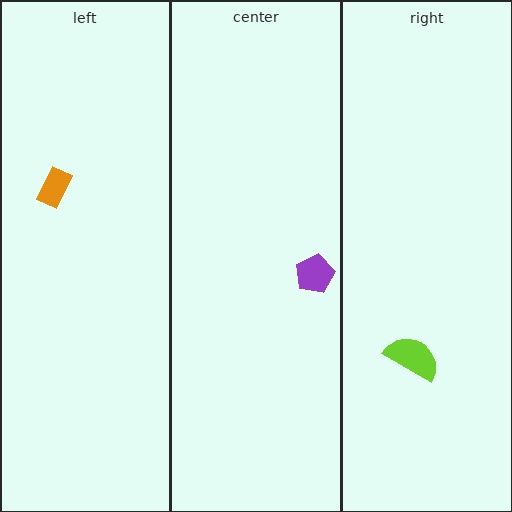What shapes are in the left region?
The orange rectangle.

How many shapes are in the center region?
1.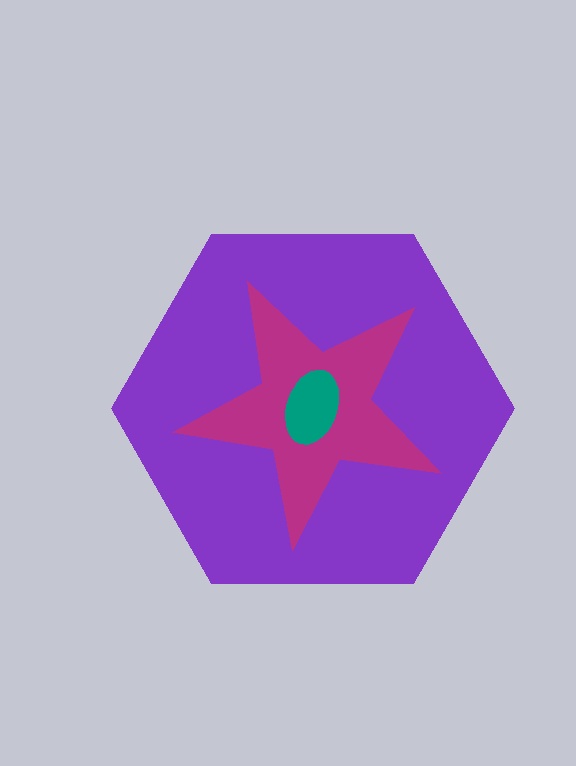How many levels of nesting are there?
3.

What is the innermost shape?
The teal ellipse.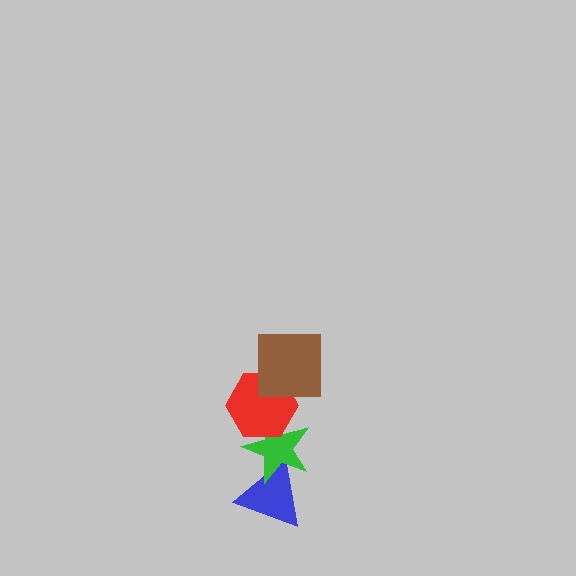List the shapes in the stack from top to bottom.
From top to bottom: the brown square, the red hexagon, the green star, the blue triangle.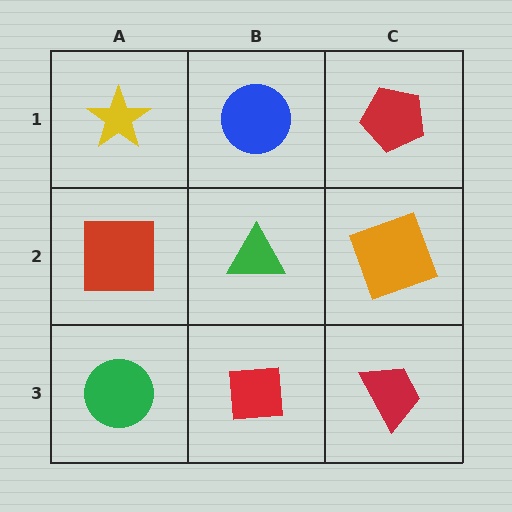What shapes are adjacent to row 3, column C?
An orange square (row 2, column C), a red square (row 3, column B).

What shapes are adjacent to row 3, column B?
A green triangle (row 2, column B), a green circle (row 3, column A), a red trapezoid (row 3, column C).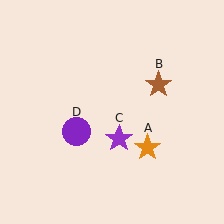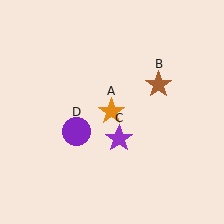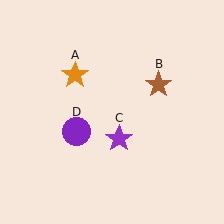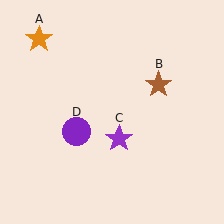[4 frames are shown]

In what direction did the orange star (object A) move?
The orange star (object A) moved up and to the left.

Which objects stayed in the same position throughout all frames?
Brown star (object B) and purple star (object C) and purple circle (object D) remained stationary.